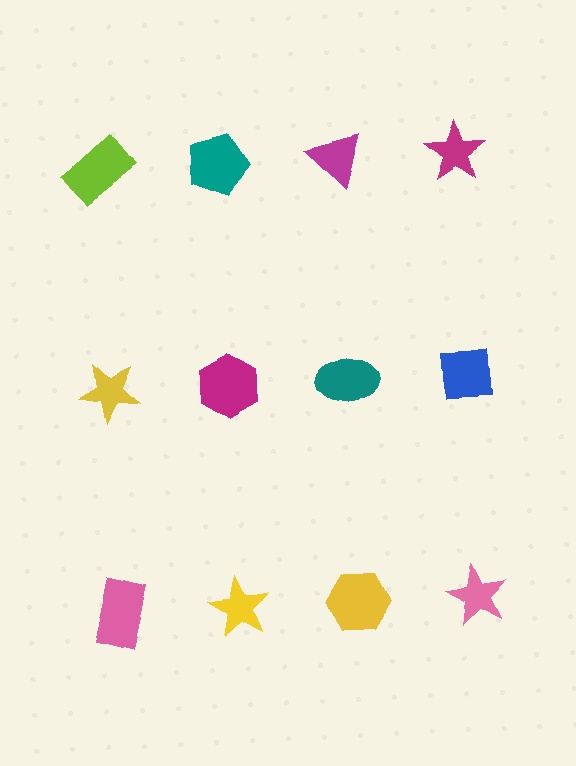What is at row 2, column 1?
A yellow star.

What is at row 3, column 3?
A yellow hexagon.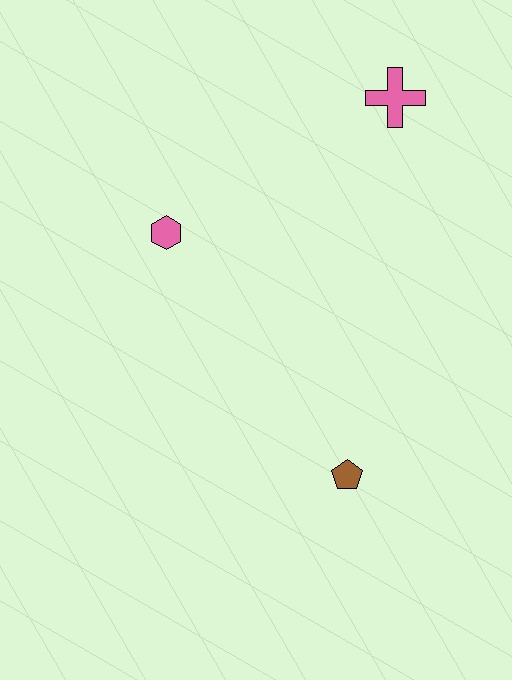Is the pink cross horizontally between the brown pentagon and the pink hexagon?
No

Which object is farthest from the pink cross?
The brown pentagon is farthest from the pink cross.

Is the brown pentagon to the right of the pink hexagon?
Yes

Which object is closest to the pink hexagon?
The pink cross is closest to the pink hexagon.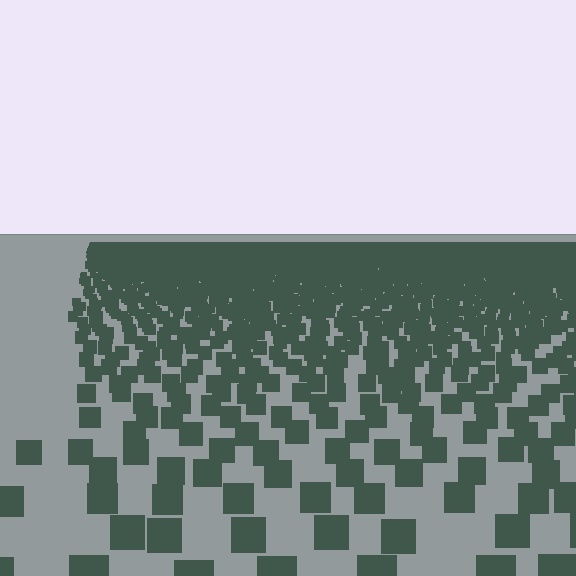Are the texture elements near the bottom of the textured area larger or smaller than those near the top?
Larger. Near the bottom, elements are closer to the viewer and appear at a bigger on-screen size.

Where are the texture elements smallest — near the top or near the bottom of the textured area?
Near the top.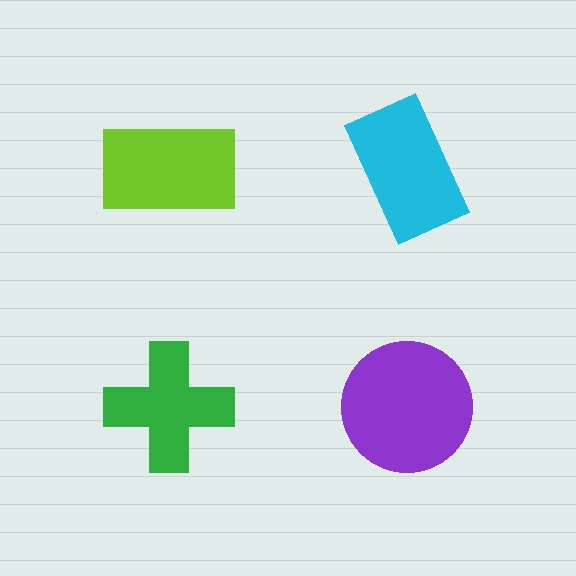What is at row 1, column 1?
A lime rectangle.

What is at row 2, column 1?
A green cross.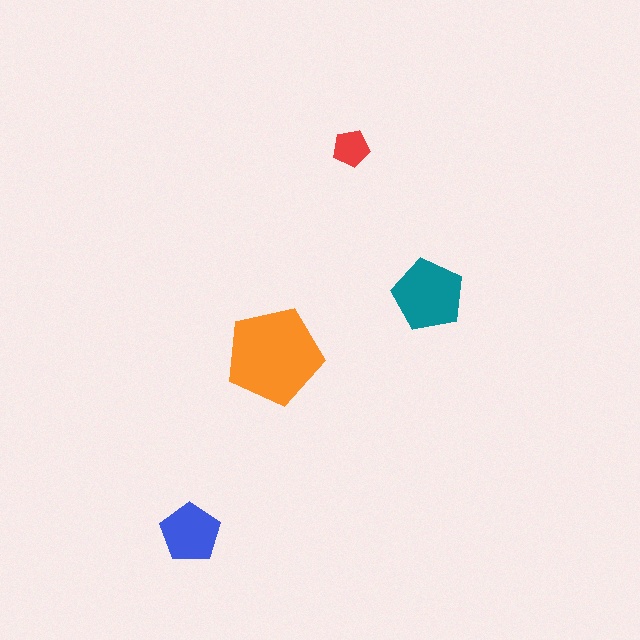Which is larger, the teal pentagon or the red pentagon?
The teal one.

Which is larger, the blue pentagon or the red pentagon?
The blue one.